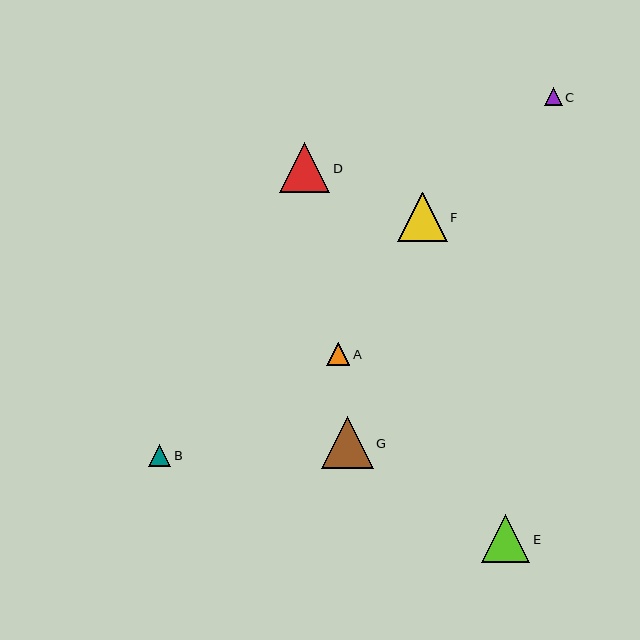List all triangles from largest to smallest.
From largest to smallest: G, D, F, E, A, B, C.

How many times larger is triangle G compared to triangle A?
Triangle G is approximately 2.2 times the size of triangle A.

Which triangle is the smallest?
Triangle C is the smallest with a size of approximately 18 pixels.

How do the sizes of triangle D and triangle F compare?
Triangle D and triangle F are approximately the same size.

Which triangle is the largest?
Triangle G is the largest with a size of approximately 52 pixels.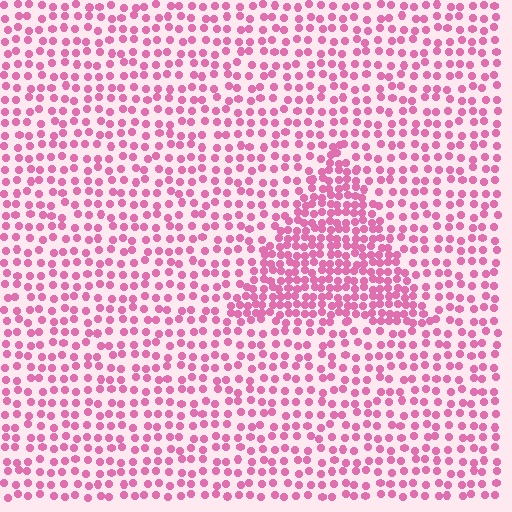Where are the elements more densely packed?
The elements are more densely packed inside the triangle boundary.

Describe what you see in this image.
The image contains small pink elements arranged at two different densities. A triangle-shaped region is visible where the elements are more densely packed than the surrounding area.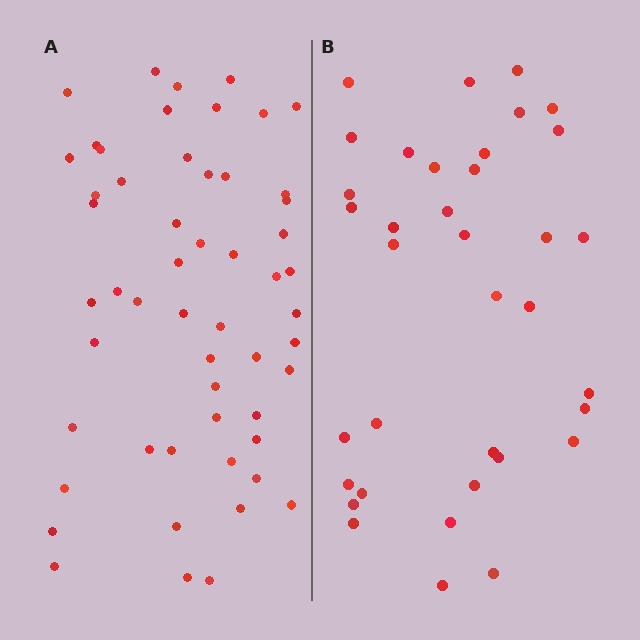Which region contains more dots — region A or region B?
Region A (the left region) has more dots.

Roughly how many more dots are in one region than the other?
Region A has approximately 20 more dots than region B.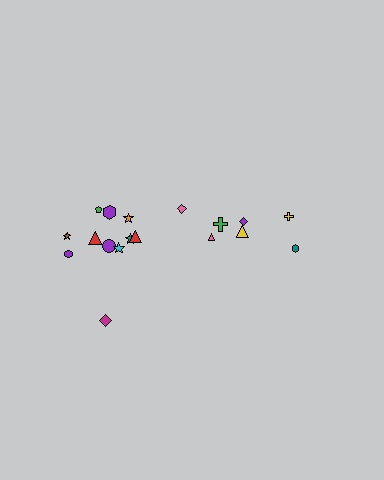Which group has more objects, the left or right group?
The left group.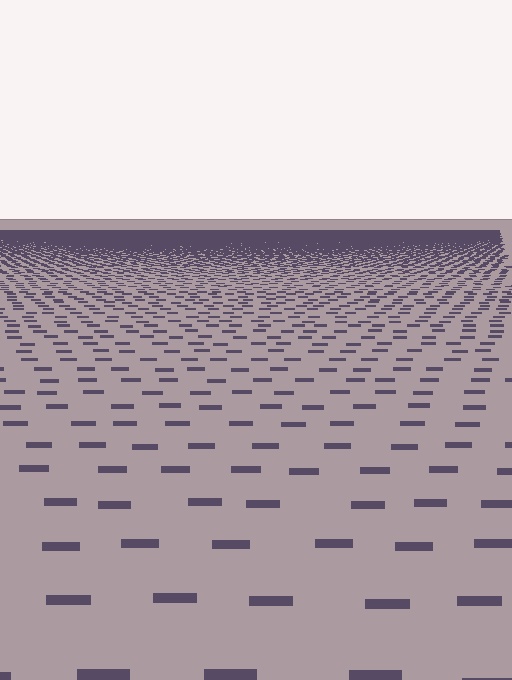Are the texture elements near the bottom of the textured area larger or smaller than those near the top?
Larger. Near the bottom, elements are closer to the viewer and appear at a bigger on-screen size.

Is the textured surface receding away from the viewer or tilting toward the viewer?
The surface is receding away from the viewer. Texture elements get smaller and denser toward the top.